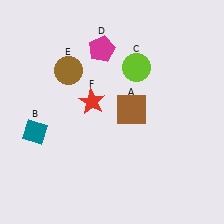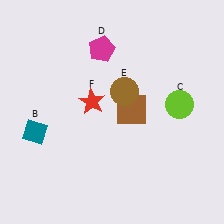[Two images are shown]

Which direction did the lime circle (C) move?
The lime circle (C) moved right.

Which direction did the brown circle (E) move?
The brown circle (E) moved right.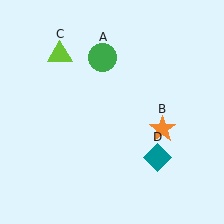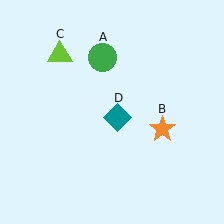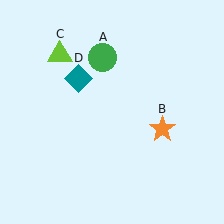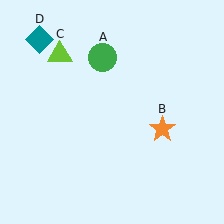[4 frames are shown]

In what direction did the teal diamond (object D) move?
The teal diamond (object D) moved up and to the left.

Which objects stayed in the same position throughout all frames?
Green circle (object A) and orange star (object B) and lime triangle (object C) remained stationary.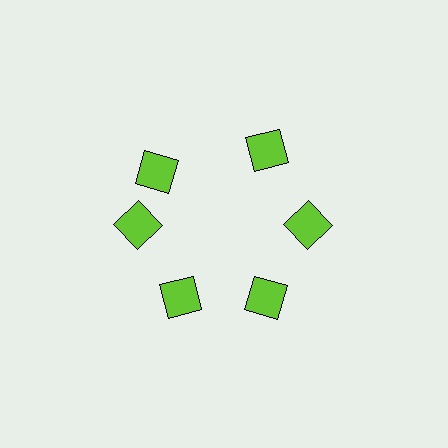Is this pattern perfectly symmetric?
No. The 6 lime diamonds are arranged in a ring, but one element near the 11 o'clock position is rotated out of alignment along the ring, breaking the 6-fold rotational symmetry.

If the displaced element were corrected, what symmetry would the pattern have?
It would have 6-fold rotational symmetry — the pattern would map onto itself every 60 degrees.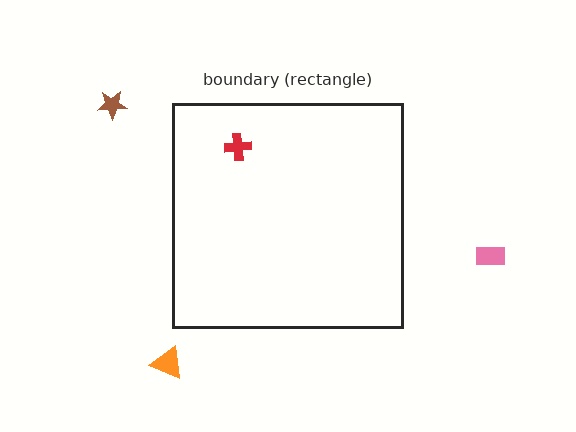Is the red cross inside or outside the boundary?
Inside.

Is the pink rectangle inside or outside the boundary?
Outside.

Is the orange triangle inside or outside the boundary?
Outside.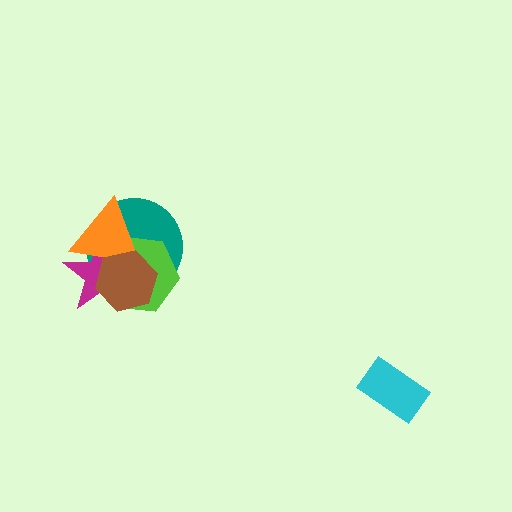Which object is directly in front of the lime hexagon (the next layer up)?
The magenta star is directly in front of the lime hexagon.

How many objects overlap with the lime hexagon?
4 objects overlap with the lime hexagon.